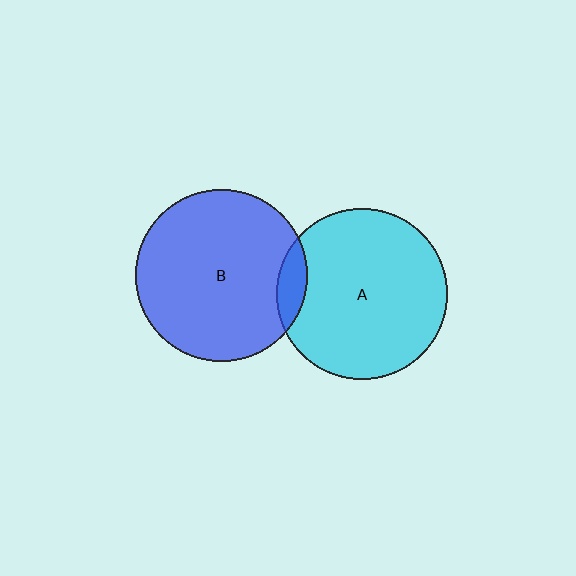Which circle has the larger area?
Circle B (blue).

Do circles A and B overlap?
Yes.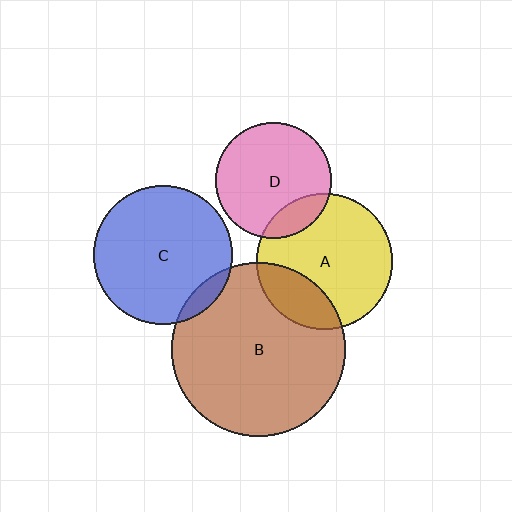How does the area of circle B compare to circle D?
Approximately 2.3 times.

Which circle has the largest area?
Circle B (brown).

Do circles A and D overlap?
Yes.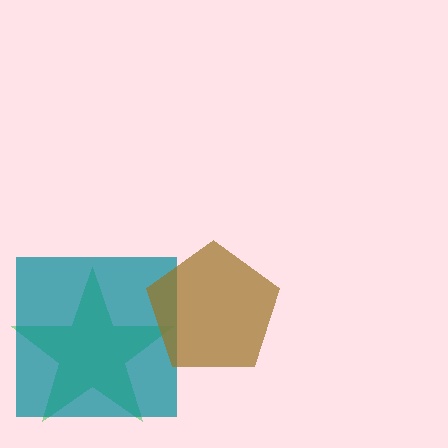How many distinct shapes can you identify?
There are 3 distinct shapes: a green star, a teal square, a brown pentagon.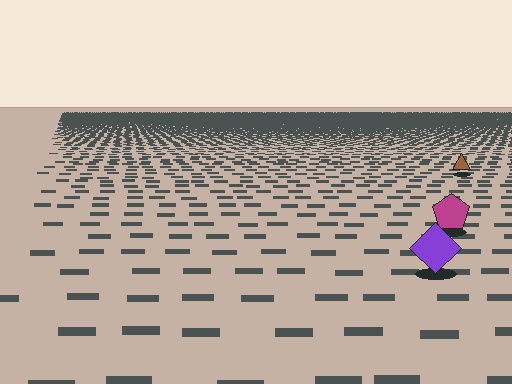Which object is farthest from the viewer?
The brown triangle is farthest from the viewer. It appears smaller and the ground texture around it is denser.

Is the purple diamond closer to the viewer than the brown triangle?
Yes. The purple diamond is closer — you can tell from the texture gradient: the ground texture is coarser near it.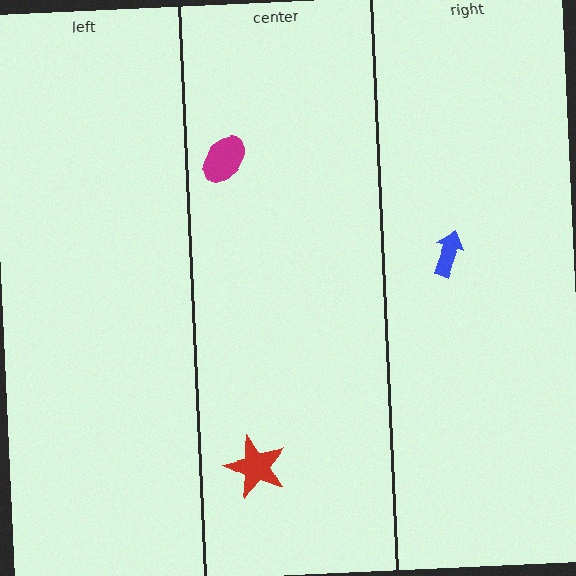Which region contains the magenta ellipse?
The center region.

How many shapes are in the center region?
2.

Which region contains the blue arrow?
The right region.